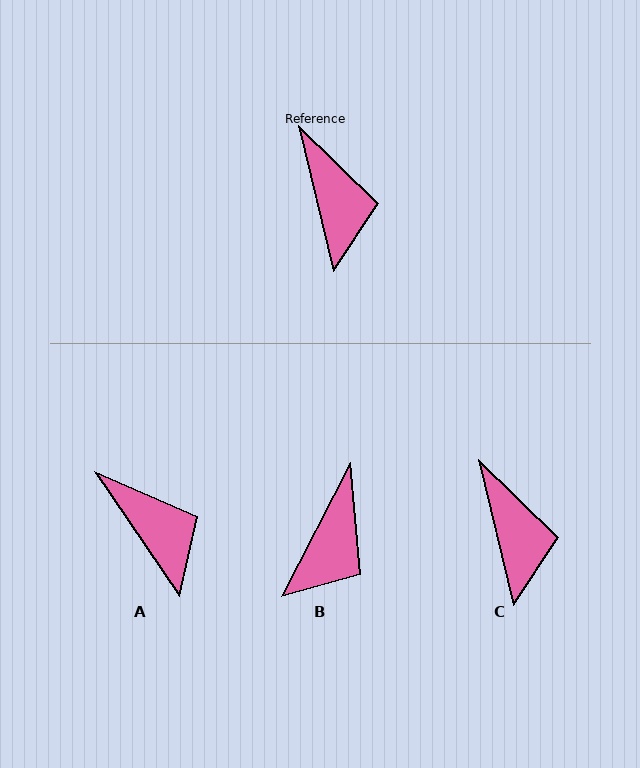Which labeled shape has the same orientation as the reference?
C.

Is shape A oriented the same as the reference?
No, it is off by about 21 degrees.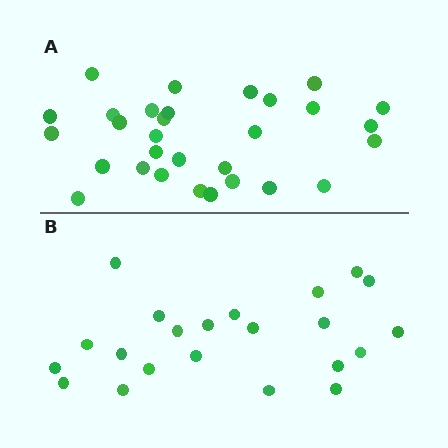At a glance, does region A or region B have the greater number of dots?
Region A (the top region) has more dots.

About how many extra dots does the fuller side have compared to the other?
Region A has roughly 8 or so more dots than region B.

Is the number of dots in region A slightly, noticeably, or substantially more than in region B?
Region A has noticeably more, but not dramatically so. The ratio is roughly 1.4 to 1.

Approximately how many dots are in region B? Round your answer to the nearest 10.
About 20 dots. (The exact count is 22, which rounds to 20.)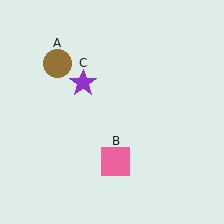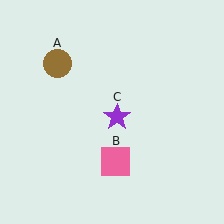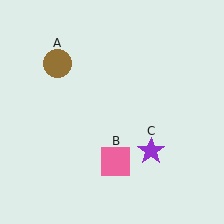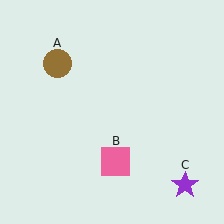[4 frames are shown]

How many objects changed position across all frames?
1 object changed position: purple star (object C).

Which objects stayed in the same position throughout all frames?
Brown circle (object A) and pink square (object B) remained stationary.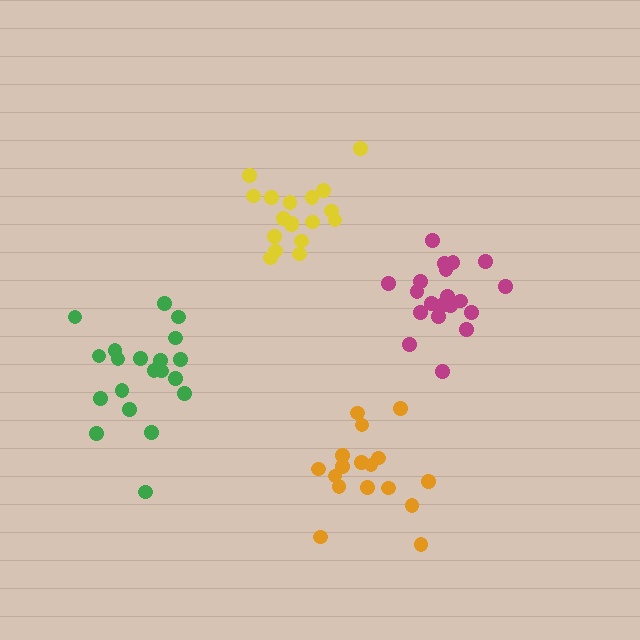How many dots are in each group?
Group 1: 20 dots, Group 2: 18 dots, Group 3: 17 dots, Group 4: 20 dots (75 total).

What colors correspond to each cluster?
The clusters are colored: green, yellow, orange, magenta.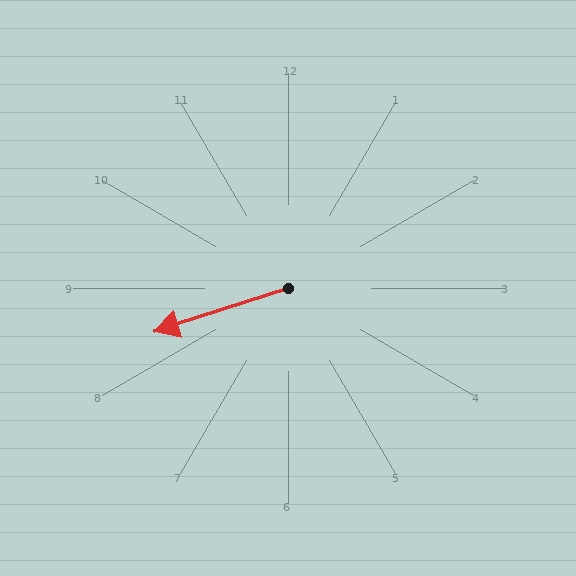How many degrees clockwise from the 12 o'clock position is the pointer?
Approximately 252 degrees.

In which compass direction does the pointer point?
West.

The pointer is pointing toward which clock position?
Roughly 8 o'clock.